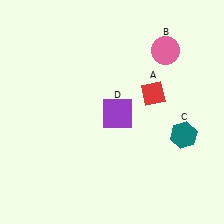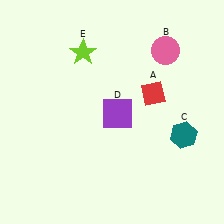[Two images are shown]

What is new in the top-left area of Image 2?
A lime star (E) was added in the top-left area of Image 2.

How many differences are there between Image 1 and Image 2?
There is 1 difference between the two images.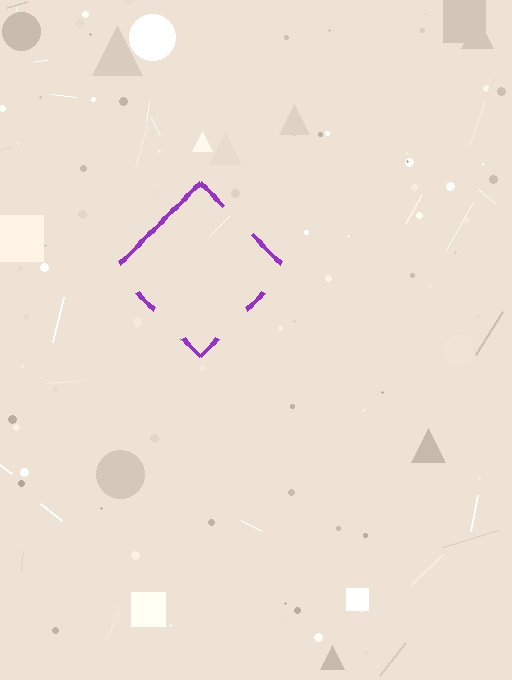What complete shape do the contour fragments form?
The contour fragments form a diamond.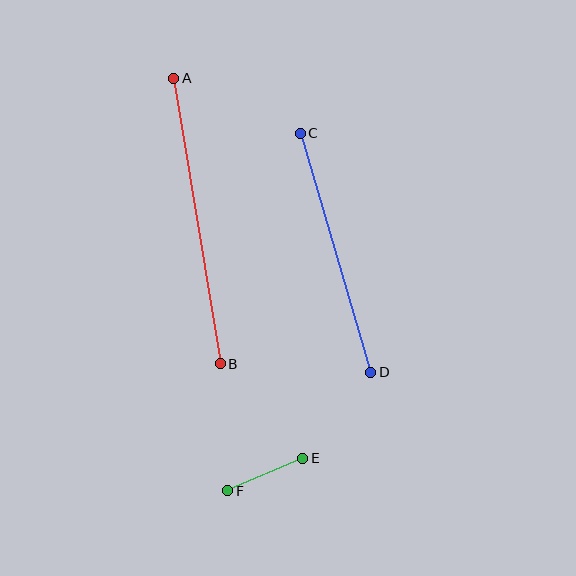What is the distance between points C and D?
The distance is approximately 249 pixels.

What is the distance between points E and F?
The distance is approximately 82 pixels.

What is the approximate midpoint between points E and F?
The midpoint is at approximately (265, 475) pixels.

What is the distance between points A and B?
The distance is approximately 289 pixels.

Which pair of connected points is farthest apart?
Points A and B are farthest apart.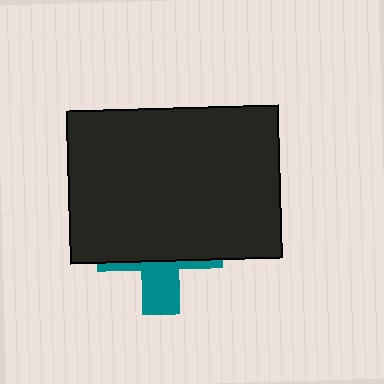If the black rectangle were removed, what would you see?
You would see the complete teal cross.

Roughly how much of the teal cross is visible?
A small part of it is visible (roughly 33%).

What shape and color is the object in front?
The object in front is a black rectangle.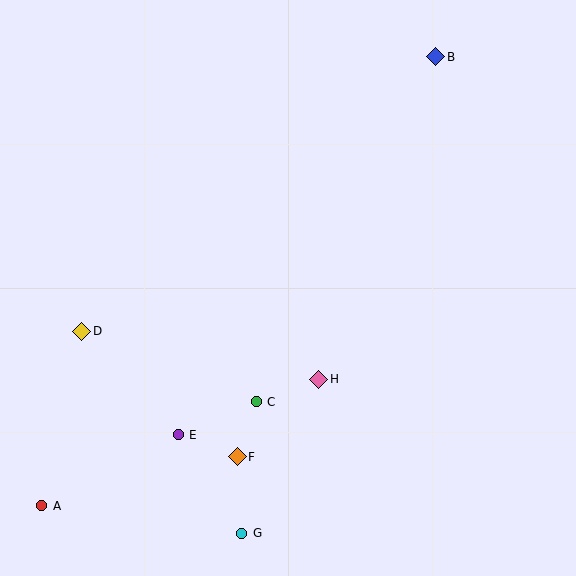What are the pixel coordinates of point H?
Point H is at (319, 379).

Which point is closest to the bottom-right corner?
Point H is closest to the bottom-right corner.